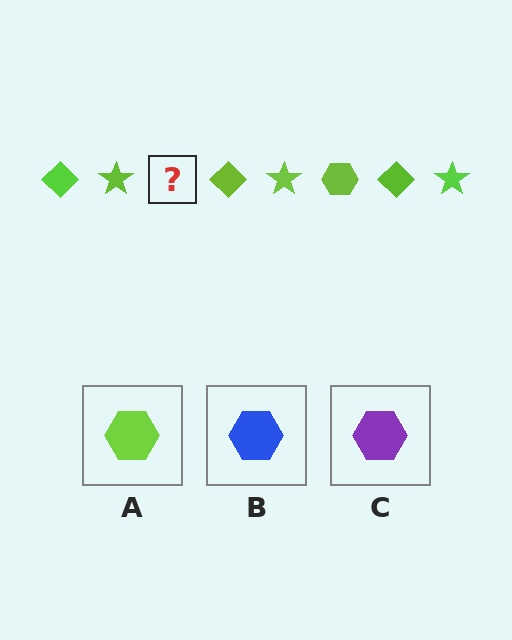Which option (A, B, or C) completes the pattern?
A.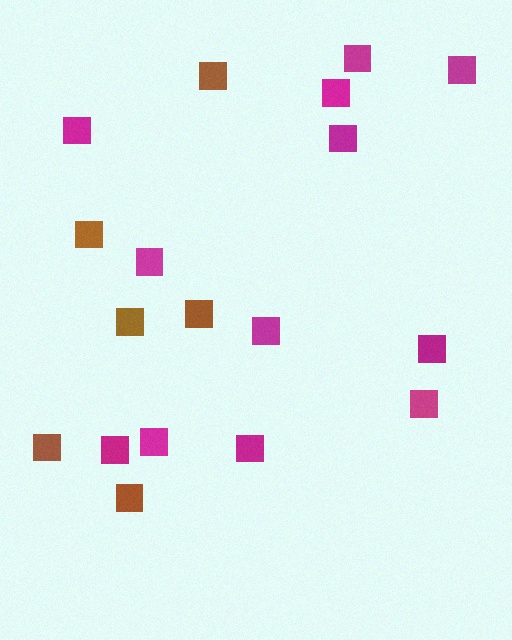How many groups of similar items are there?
There are 2 groups: one group of brown squares (6) and one group of magenta squares (12).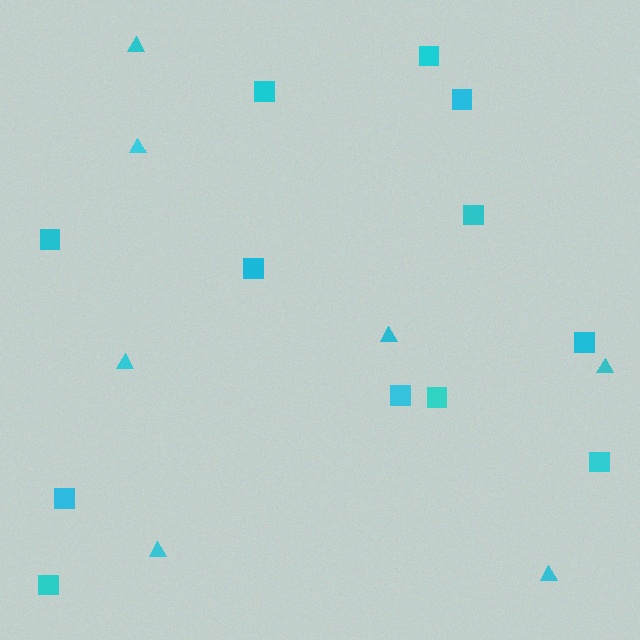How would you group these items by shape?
There are 2 groups: one group of squares (12) and one group of triangles (7).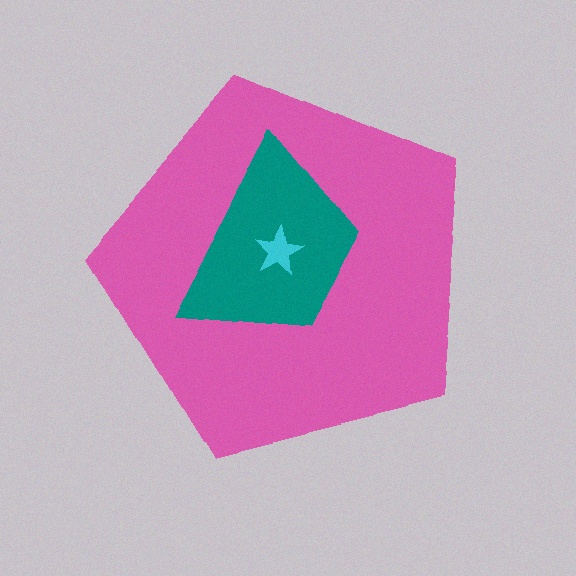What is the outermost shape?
The pink pentagon.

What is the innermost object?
The cyan star.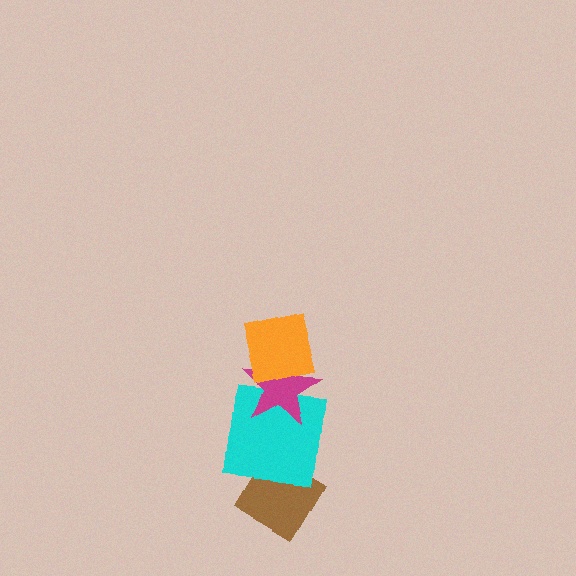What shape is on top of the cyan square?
The magenta star is on top of the cyan square.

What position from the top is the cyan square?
The cyan square is 3rd from the top.